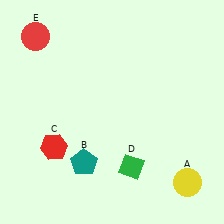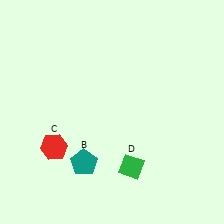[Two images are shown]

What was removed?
The red circle (E), the yellow circle (A) were removed in Image 2.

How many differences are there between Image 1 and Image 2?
There are 2 differences between the two images.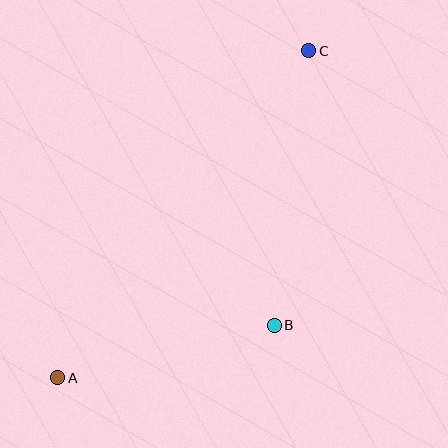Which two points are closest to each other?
Points A and B are closest to each other.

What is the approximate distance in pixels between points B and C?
The distance between B and C is approximately 276 pixels.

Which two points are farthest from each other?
Points A and C are farthest from each other.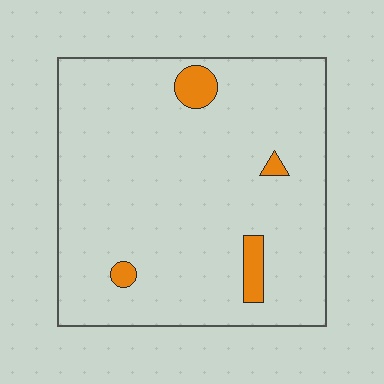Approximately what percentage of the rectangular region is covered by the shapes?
Approximately 5%.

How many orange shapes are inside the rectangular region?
4.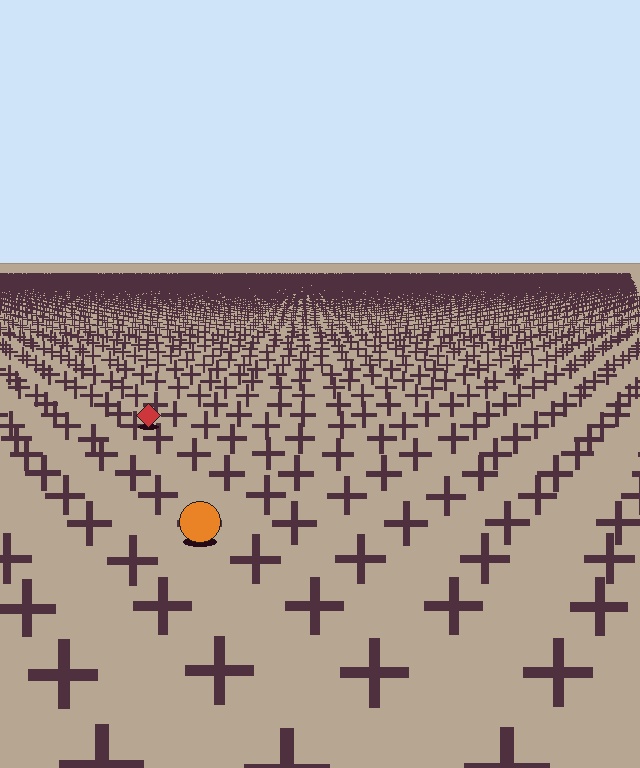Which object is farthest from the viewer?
The red diamond is farthest from the viewer. It appears smaller and the ground texture around it is denser.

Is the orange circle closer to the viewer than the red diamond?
Yes. The orange circle is closer — you can tell from the texture gradient: the ground texture is coarser near it.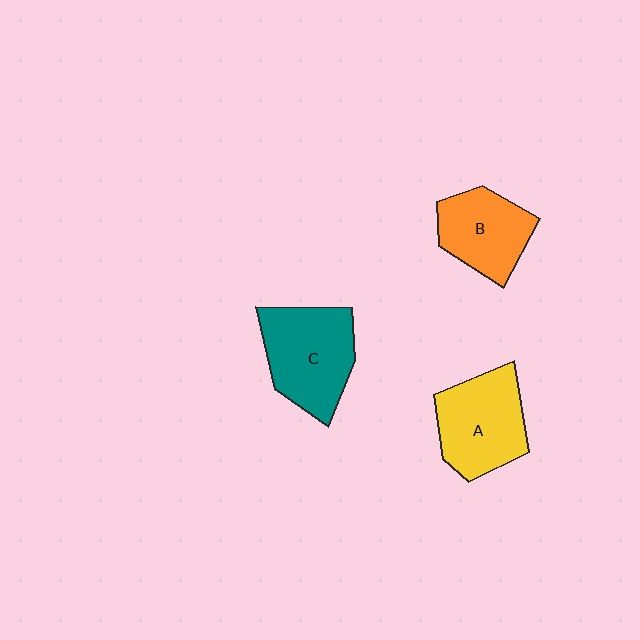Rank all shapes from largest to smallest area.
From largest to smallest: C (teal), A (yellow), B (orange).